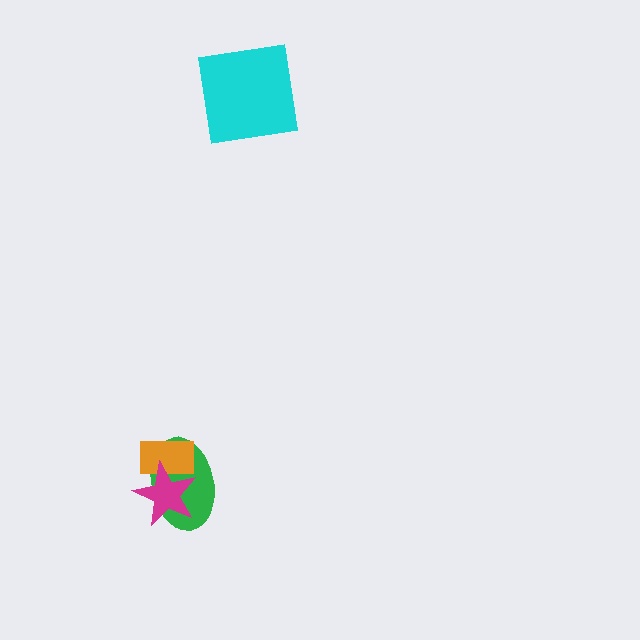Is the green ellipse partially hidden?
Yes, it is partially covered by another shape.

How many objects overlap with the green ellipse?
2 objects overlap with the green ellipse.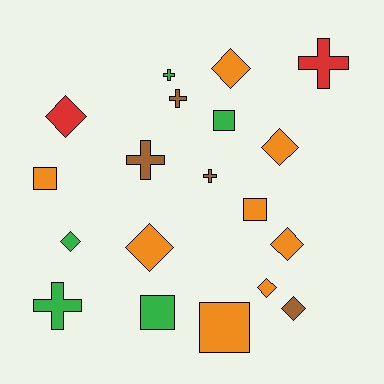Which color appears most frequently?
Orange, with 8 objects.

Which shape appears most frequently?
Diamond, with 8 objects.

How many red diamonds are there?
There is 1 red diamond.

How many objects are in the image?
There are 19 objects.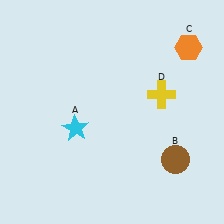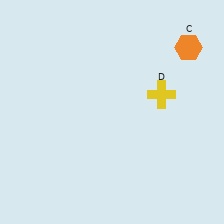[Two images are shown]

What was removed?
The cyan star (A), the brown circle (B) were removed in Image 2.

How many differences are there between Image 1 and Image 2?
There are 2 differences between the two images.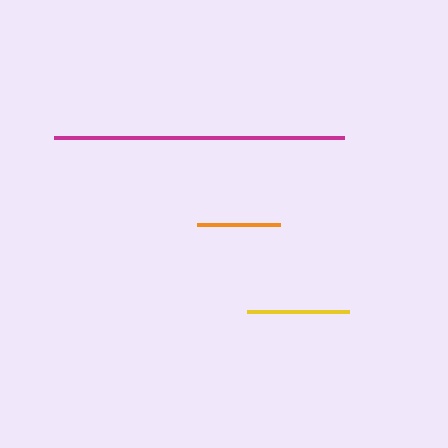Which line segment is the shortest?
The orange line is the shortest at approximately 83 pixels.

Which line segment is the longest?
The magenta line is the longest at approximately 290 pixels.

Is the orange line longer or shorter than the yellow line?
The yellow line is longer than the orange line.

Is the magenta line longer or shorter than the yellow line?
The magenta line is longer than the yellow line.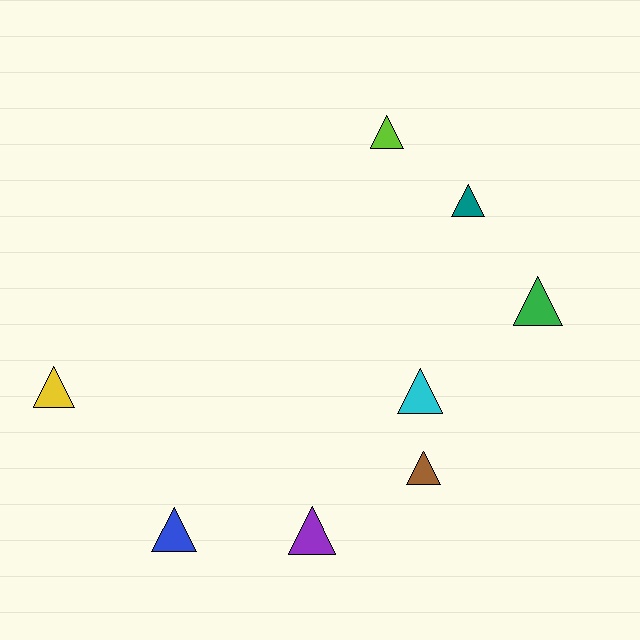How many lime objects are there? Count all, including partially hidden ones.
There is 1 lime object.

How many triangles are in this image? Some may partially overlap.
There are 8 triangles.